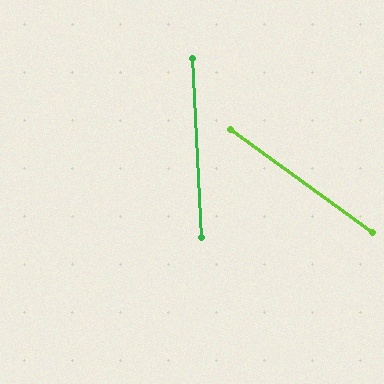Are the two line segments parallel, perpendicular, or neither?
Neither parallel nor perpendicular — they differ by about 51°.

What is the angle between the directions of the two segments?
Approximately 51 degrees.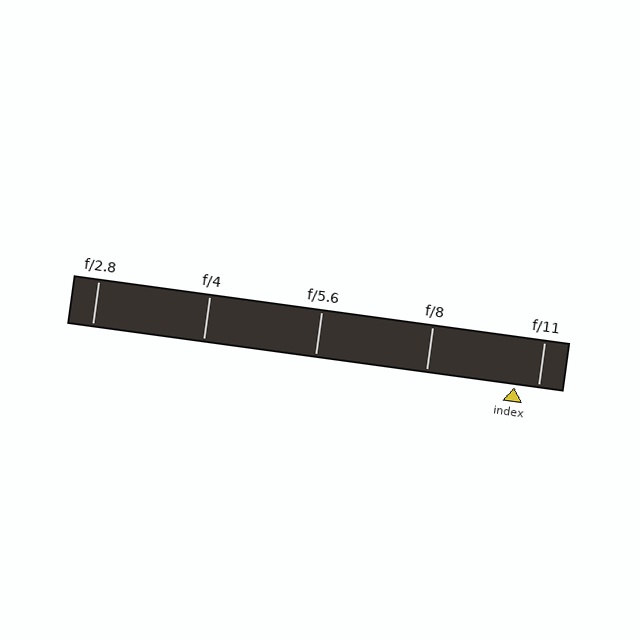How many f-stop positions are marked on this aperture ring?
There are 5 f-stop positions marked.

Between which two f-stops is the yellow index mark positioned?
The index mark is between f/8 and f/11.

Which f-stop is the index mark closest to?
The index mark is closest to f/11.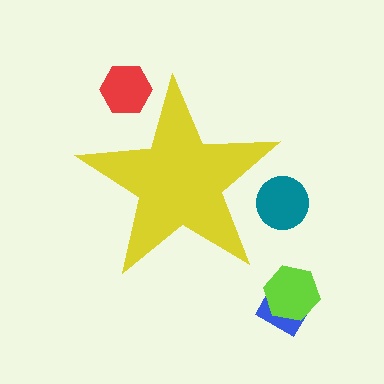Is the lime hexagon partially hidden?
No, the lime hexagon is fully visible.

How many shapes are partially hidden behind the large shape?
2 shapes are partially hidden.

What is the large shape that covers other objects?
A yellow star.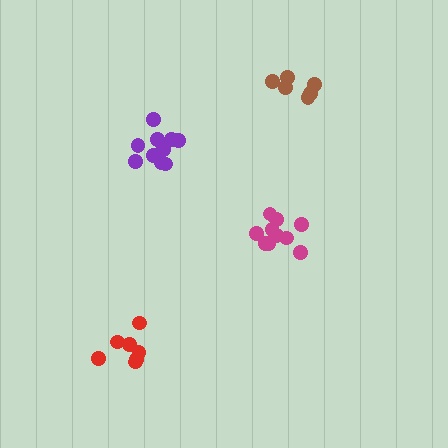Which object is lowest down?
The red cluster is bottommost.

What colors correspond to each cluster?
The clusters are colored: brown, purple, red, magenta.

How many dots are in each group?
Group 1: 6 dots, Group 2: 10 dots, Group 3: 7 dots, Group 4: 10 dots (33 total).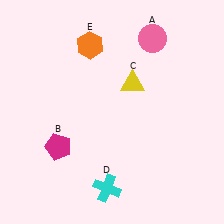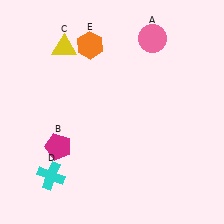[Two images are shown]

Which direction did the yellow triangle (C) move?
The yellow triangle (C) moved left.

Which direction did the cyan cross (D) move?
The cyan cross (D) moved left.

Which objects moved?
The objects that moved are: the yellow triangle (C), the cyan cross (D).